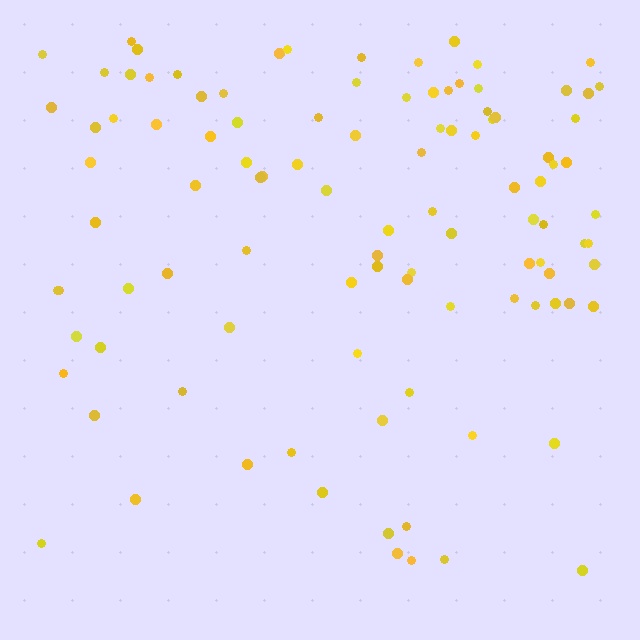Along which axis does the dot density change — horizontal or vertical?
Vertical.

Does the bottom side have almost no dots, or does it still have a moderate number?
Still a moderate number, just noticeably fewer than the top.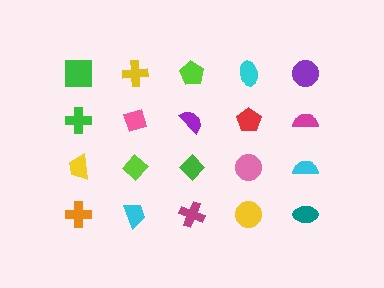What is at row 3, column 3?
A green diamond.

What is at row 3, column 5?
A cyan semicircle.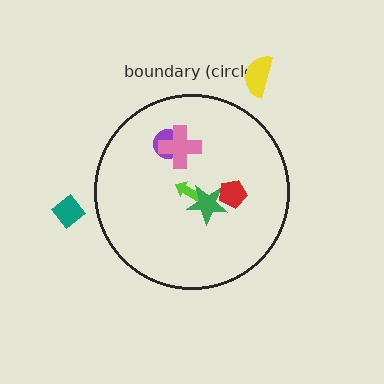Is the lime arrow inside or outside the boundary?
Inside.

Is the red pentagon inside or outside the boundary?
Inside.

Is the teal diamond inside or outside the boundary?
Outside.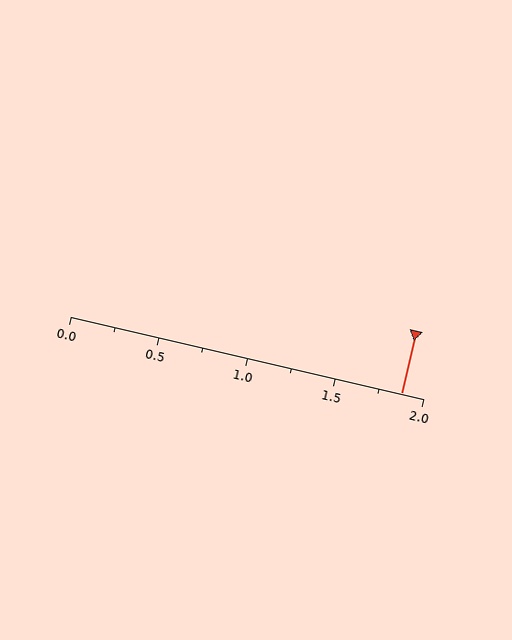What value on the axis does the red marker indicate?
The marker indicates approximately 1.88.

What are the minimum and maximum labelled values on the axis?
The axis runs from 0.0 to 2.0.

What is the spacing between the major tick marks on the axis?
The major ticks are spaced 0.5 apart.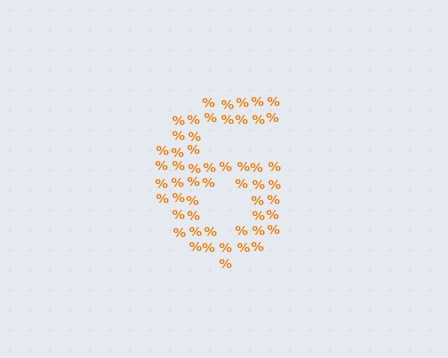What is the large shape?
The large shape is the digit 6.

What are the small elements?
The small elements are percent signs.